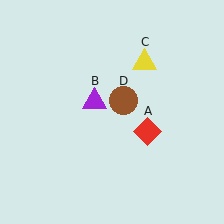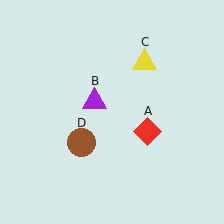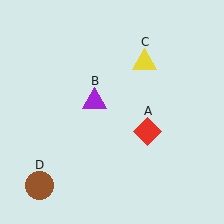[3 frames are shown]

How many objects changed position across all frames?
1 object changed position: brown circle (object D).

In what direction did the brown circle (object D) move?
The brown circle (object D) moved down and to the left.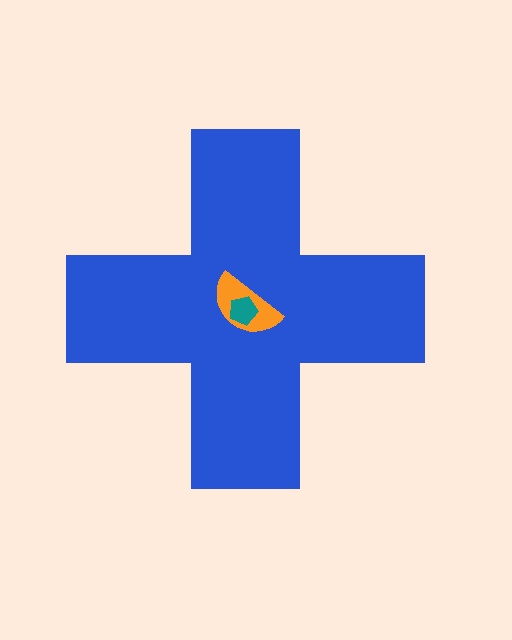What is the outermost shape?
The blue cross.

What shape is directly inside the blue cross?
The orange semicircle.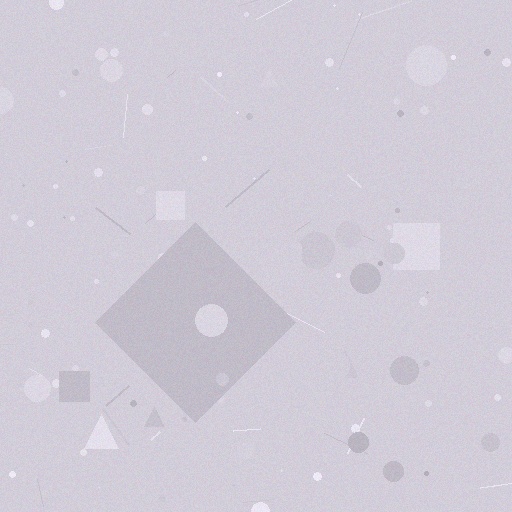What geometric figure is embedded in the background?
A diamond is embedded in the background.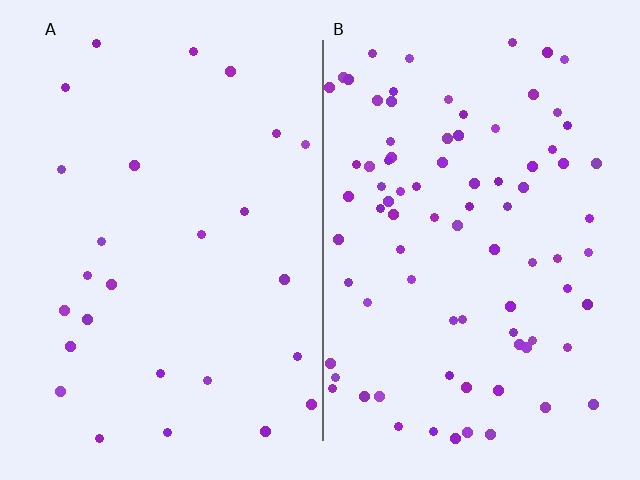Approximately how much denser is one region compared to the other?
Approximately 3.2× — region B over region A.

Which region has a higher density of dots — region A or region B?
B (the right).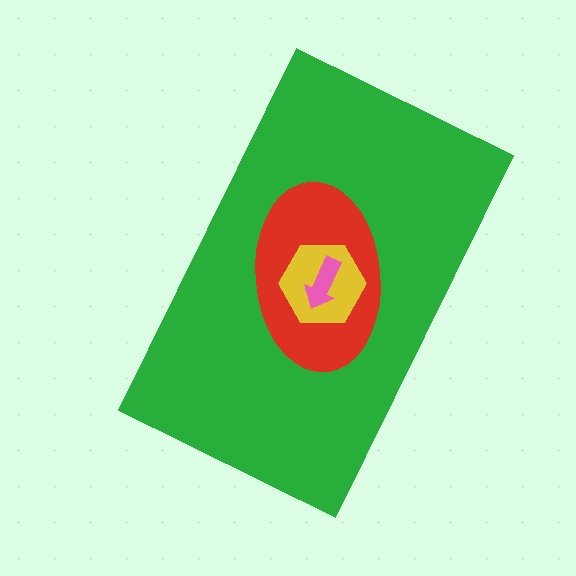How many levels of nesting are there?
4.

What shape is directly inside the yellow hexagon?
The pink arrow.